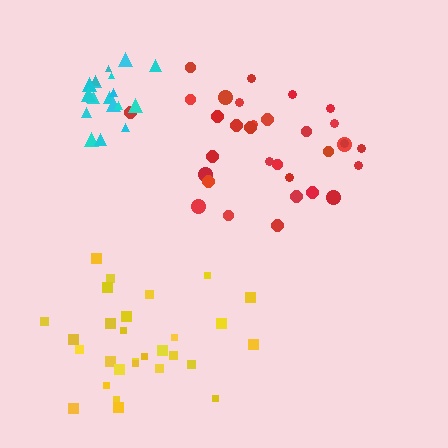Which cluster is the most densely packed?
Cyan.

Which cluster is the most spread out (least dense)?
Red.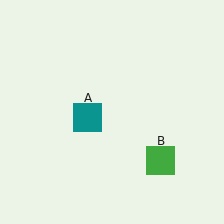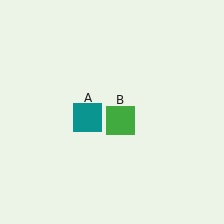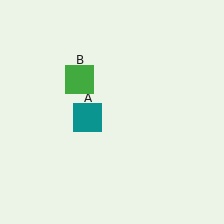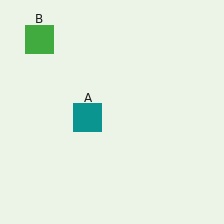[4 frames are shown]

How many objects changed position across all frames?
1 object changed position: green square (object B).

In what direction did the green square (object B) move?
The green square (object B) moved up and to the left.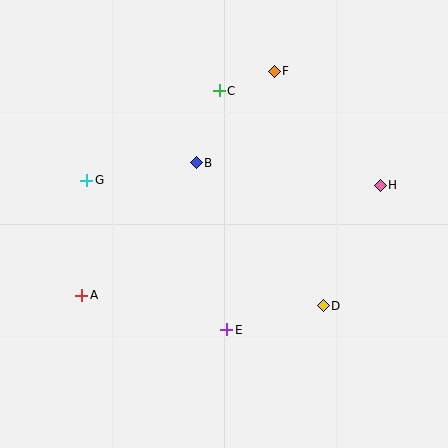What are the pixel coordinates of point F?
Point F is at (274, 71).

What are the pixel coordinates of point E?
Point E is at (227, 330).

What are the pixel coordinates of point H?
Point H is at (380, 185).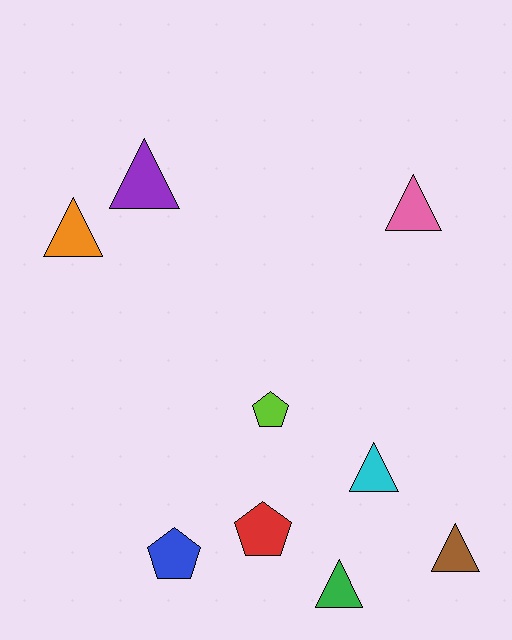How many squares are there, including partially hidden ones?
There are no squares.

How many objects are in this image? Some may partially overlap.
There are 9 objects.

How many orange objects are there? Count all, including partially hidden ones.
There is 1 orange object.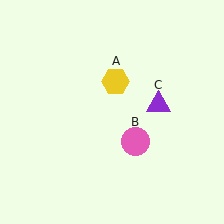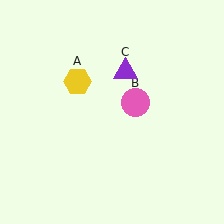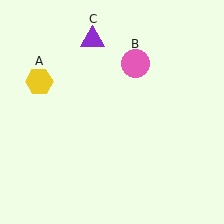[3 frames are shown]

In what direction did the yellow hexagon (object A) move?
The yellow hexagon (object A) moved left.